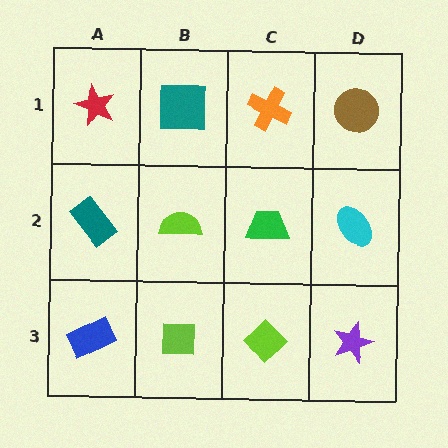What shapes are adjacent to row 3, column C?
A green trapezoid (row 2, column C), a lime square (row 3, column B), a purple star (row 3, column D).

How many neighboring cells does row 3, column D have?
2.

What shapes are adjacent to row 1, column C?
A green trapezoid (row 2, column C), a teal square (row 1, column B), a brown circle (row 1, column D).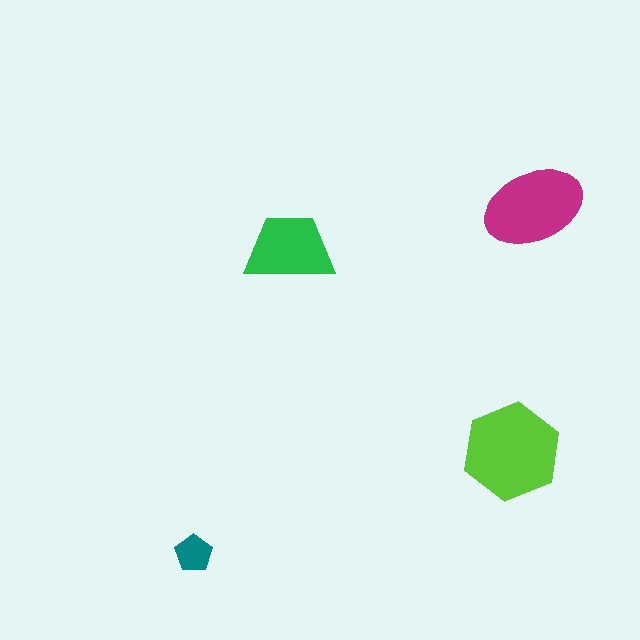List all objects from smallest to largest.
The teal pentagon, the green trapezoid, the magenta ellipse, the lime hexagon.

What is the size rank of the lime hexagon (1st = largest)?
1st.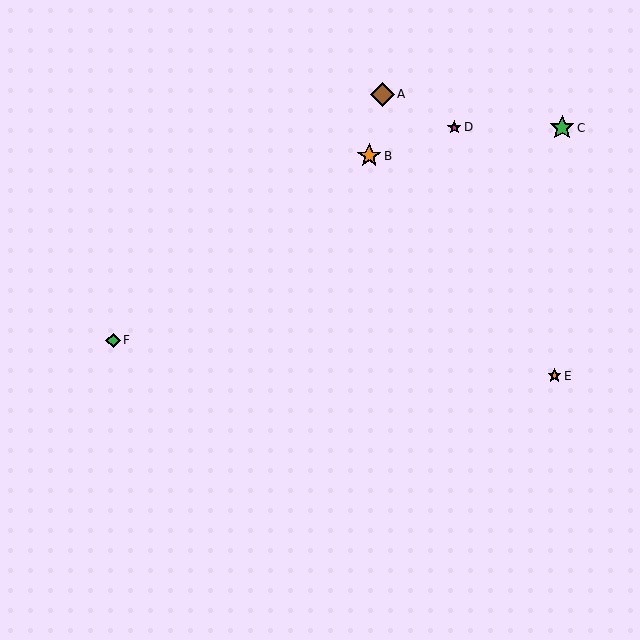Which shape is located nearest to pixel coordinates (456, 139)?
The magenta star (labeled D) at (454, 127) is nearest to that location.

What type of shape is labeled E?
Shape E is an orange star.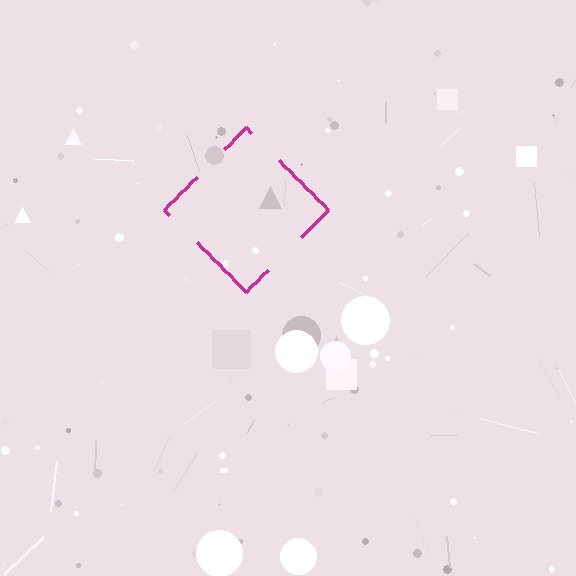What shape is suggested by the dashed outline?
The dashed outline suggests a diamond.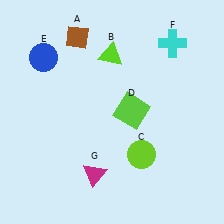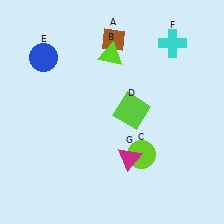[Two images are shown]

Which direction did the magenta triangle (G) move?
The magenta triangle (G) moved right.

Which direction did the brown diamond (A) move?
The brown diamond (A) moved right.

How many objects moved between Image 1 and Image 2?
2 objects moved between the two images.